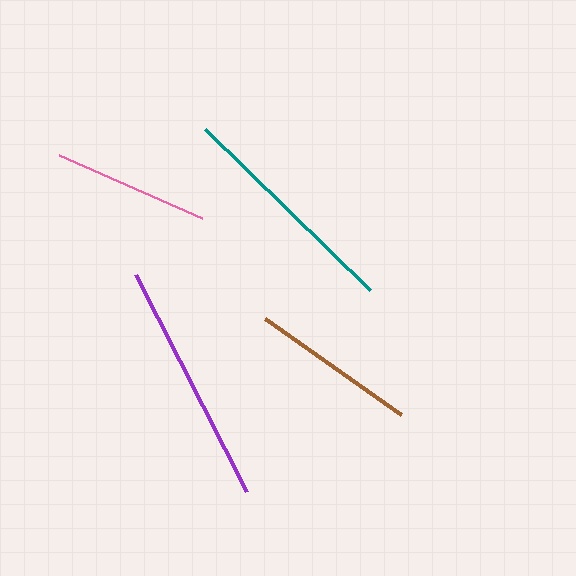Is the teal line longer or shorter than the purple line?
The purple line is longer than the teal line.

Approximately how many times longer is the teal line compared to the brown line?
The teal line is approximately 1.4 times the length of the brown line.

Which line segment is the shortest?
The pink line is the shortest at approximately 156 pixels.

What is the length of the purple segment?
The purple segment is approximately 244 pixels long.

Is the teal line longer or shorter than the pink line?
The teal line is longer than the pink line.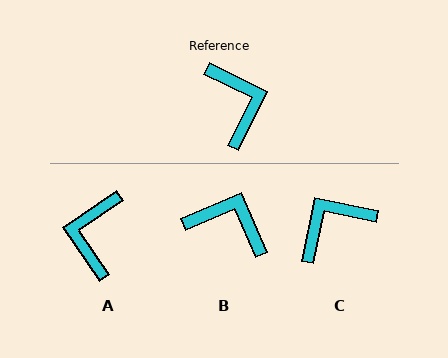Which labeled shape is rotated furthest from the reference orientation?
A, about 151 degrees away.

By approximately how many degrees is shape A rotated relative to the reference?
Approximately 151 degrees counter-clockwise.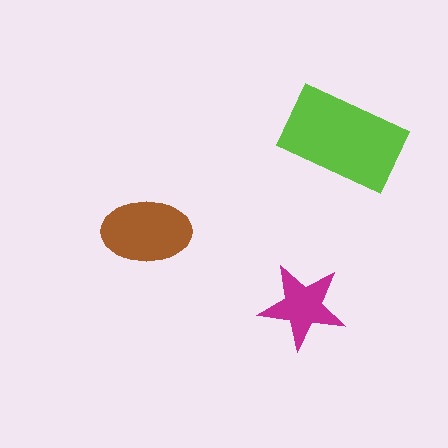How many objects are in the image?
There are 3 objects in the image.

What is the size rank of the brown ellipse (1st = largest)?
2nd.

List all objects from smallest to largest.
The magenta star, the brown ellipse, the lime rectangle.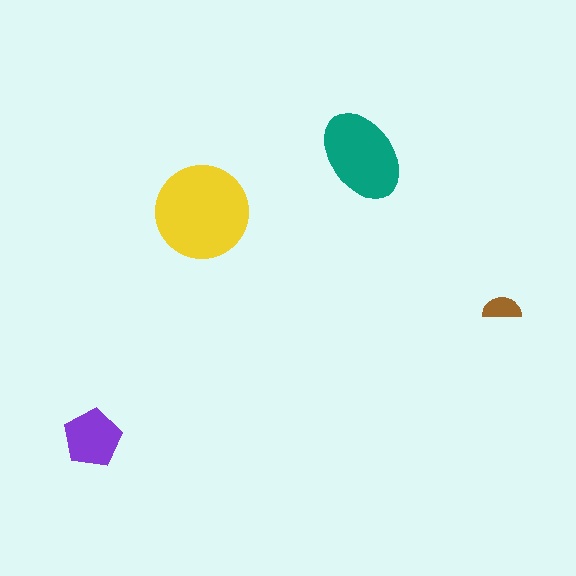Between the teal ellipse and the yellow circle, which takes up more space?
The yellow circle.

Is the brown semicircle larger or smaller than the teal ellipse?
Smaller.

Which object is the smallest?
The brown semicircle.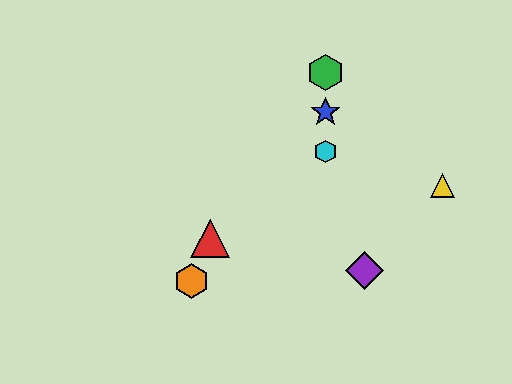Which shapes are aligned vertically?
The blue star, the green hexagon, the cyan hexagon are aligned vertically.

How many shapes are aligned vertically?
3 shapes (the blue star, the green hexagon, the cyan hexagon) are aligned vertically.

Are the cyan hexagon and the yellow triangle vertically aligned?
No, the cyan hexagon is at x≈326 and the yellow triangle is at x≈443.